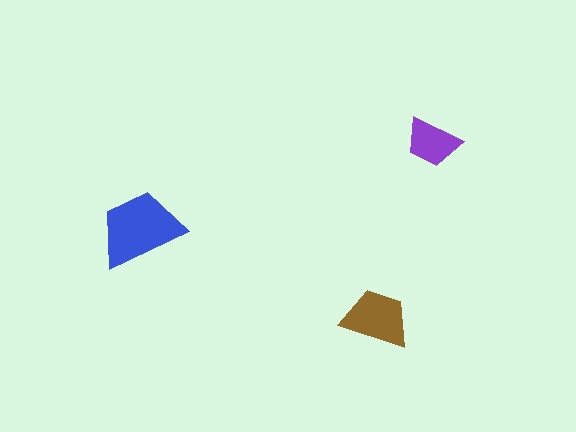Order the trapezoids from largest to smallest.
the blue one, the brown one, the purple one.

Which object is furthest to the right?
The purple trapezoid is rightmost.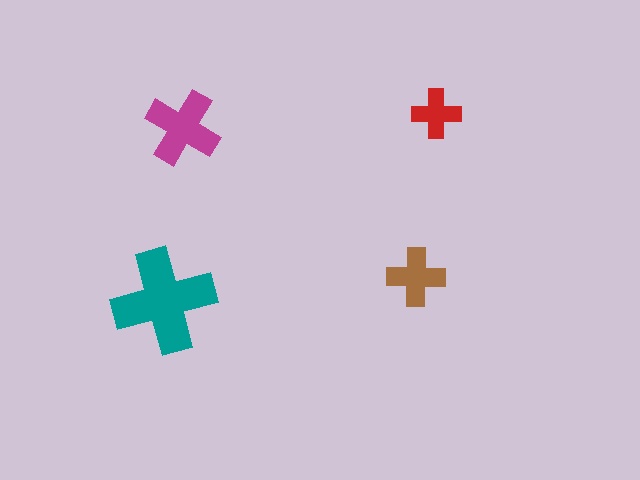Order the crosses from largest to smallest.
the teal one, the magenta one, the brown one, the red one.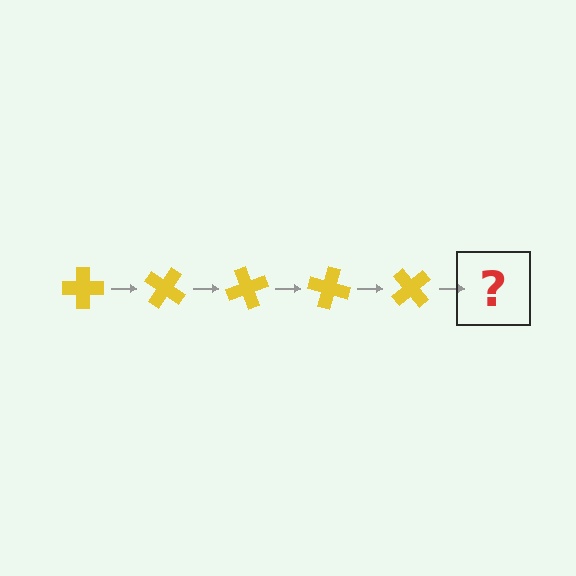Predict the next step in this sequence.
The next step is a yellow cross rotated 175 degrees.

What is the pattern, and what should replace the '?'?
The pattern is that the cross rotates 35 degrees each step. The '?' should be a yellow cross rotated 175 degrees.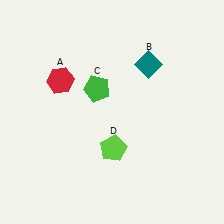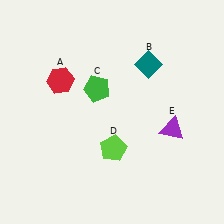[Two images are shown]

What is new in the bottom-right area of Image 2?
A purple triangle (E) was added in the bottom-right area of Image 2.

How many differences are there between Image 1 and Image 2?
There is 1 difference between the two images.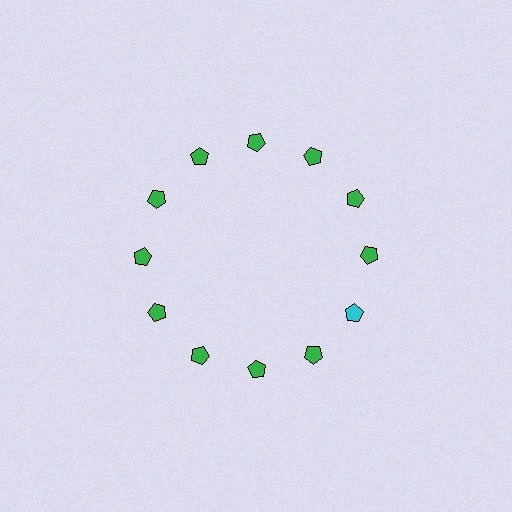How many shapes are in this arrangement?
There are 12 shapes arranged in a ring pattern.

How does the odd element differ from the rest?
It has a different color: cyan instead of green.